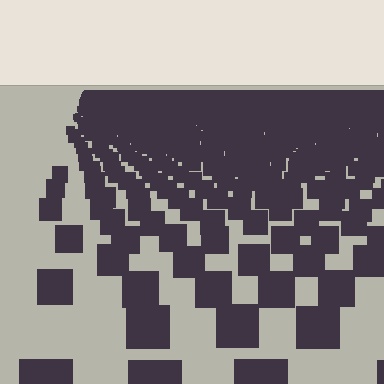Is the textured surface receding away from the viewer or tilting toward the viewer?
The surface is receding away from the viewer. Texture elements get smaller and denser toward the top.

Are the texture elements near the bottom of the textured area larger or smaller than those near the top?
Larger. Near the bottom, elements are closer to the viewer and appear at a bigger on-screen size.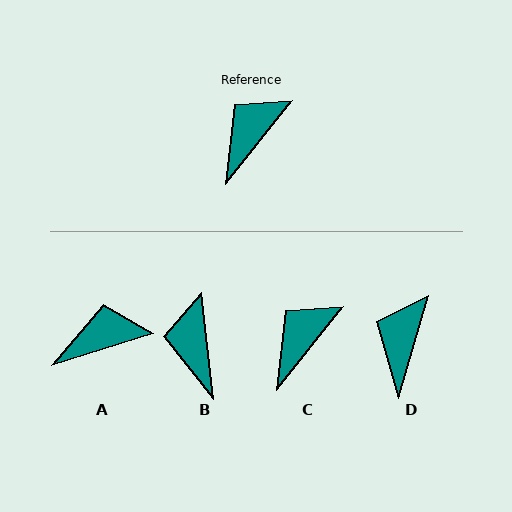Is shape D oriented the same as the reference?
No, it is off by about 22 degrees.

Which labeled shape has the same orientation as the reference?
C.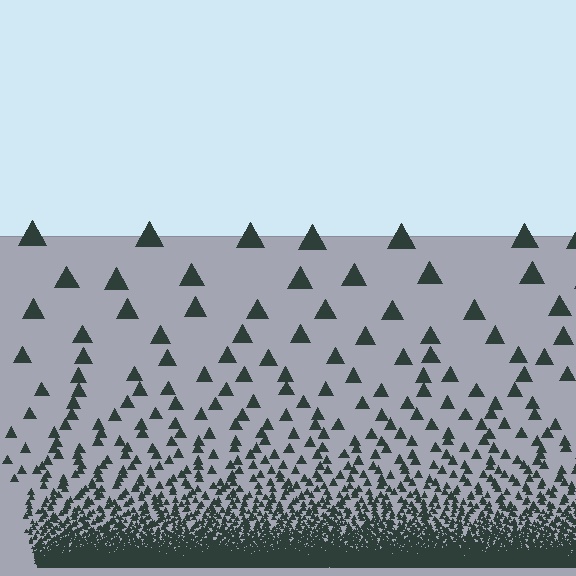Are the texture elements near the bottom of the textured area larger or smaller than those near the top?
Smaller. The gradient is inverted — elements near the bottom are smaller and denser.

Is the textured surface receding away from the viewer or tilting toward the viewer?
The surface appears to tilt toward the viewer. Texture elements get larger and sparser toward the top.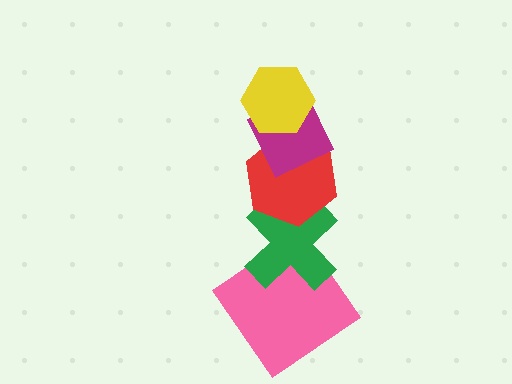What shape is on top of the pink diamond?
The green cross is on top of the pink diamond.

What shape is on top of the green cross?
The red hexagon is on top of the green cross.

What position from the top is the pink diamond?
The pink diamond is 5th from the top.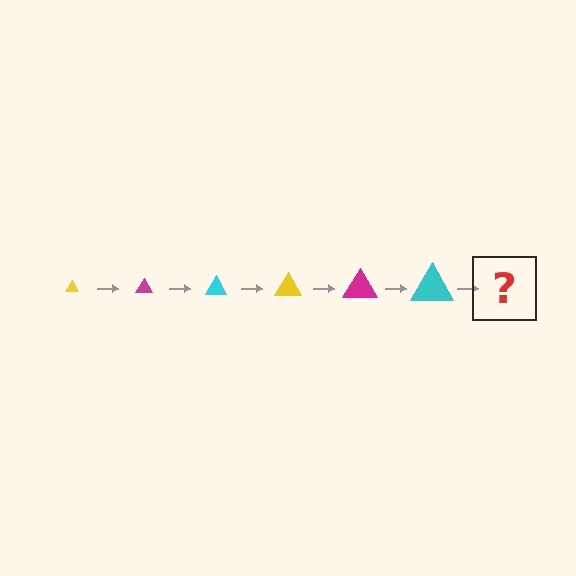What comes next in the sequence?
The next element should be a yellow triangle, larger than the previous one.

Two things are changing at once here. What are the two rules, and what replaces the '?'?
The two rules are that the triangle grows larger each step and the color cycles through yellow, magenta, and cyan. The '?' should be a yellow triangle, larger than the previous one.